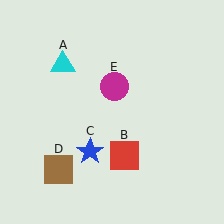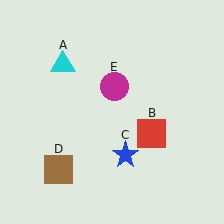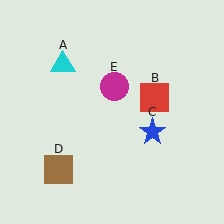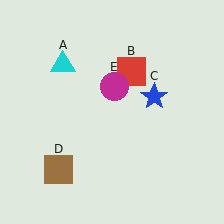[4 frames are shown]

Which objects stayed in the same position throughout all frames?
Cyan triangle (object A) and brown square (object D) and magenta circle (object E) remained stationary.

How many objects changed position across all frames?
2 objects changed position: red square (object B), blue star (object C).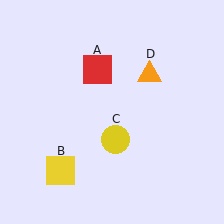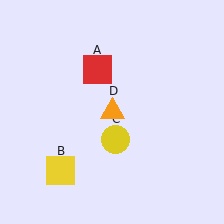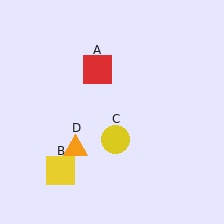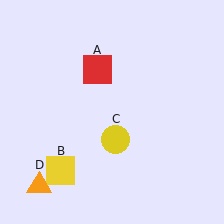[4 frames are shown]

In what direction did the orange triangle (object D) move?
The orange triangle (object D) moved down and to the left.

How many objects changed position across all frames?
1 object changed position: orange triangle (object D).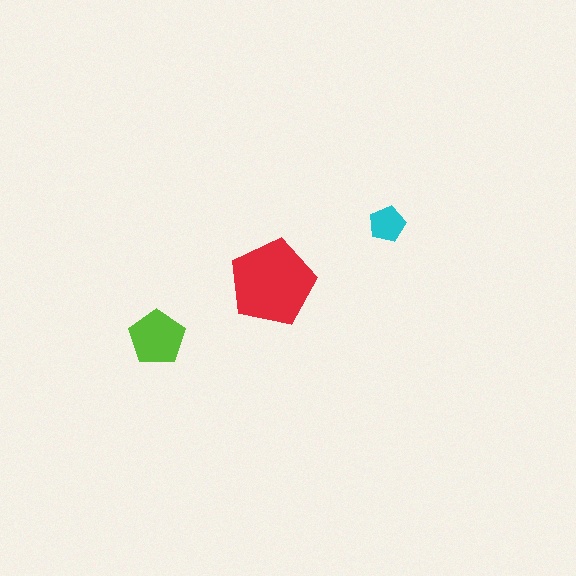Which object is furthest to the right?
The cyan pentagon is rightmost.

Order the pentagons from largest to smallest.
the red one, the lime one, the cyan one.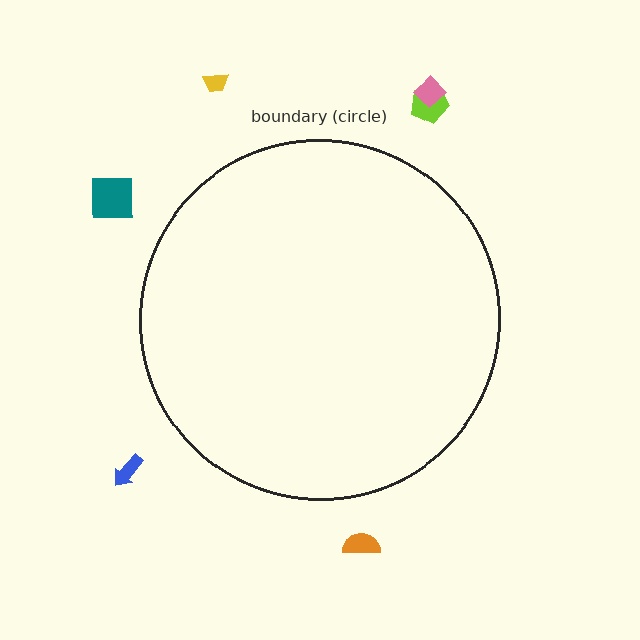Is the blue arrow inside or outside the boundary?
Outside.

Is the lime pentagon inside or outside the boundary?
Outside.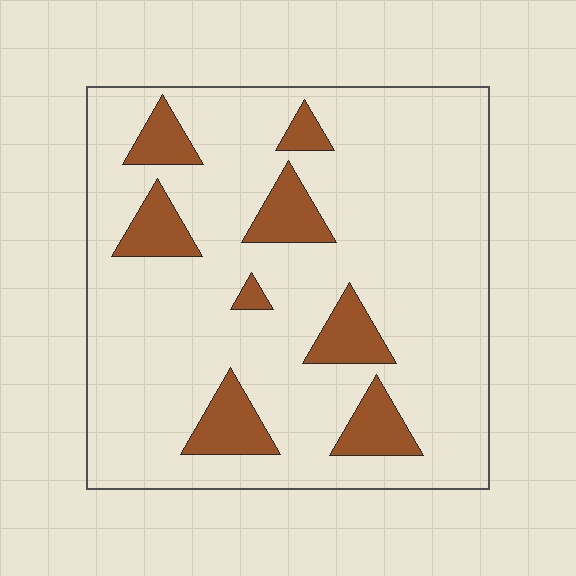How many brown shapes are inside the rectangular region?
8.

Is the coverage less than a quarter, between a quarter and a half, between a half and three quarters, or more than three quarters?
Less than a quarter.